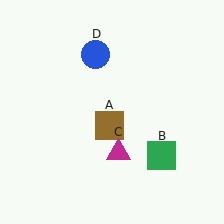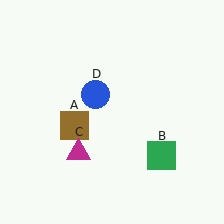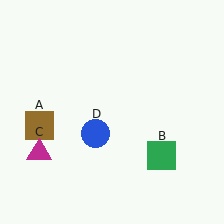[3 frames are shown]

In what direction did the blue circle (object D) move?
The blue circle (object D) moved down.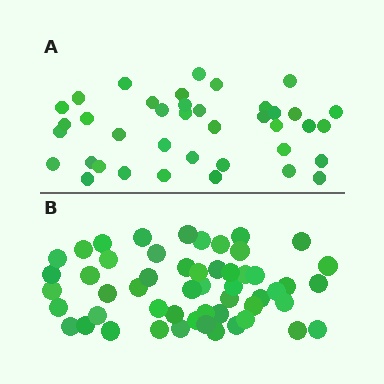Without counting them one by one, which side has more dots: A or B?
Region B (the bottom region) has more dots.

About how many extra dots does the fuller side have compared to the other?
Region B has approximately 15 more dots than region A.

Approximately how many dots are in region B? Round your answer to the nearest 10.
About 50 dots. (The exact count is 53, which rounds to 50.)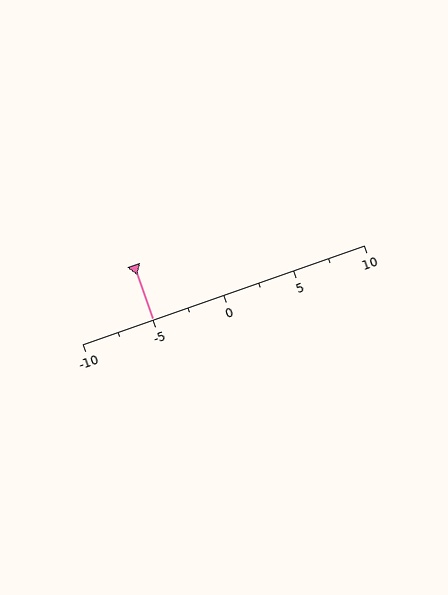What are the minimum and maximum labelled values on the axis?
The axis runs from -10 to 10.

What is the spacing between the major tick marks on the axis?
The major ticks are spaced 5 apart.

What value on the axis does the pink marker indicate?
The marker indicates approximately -5.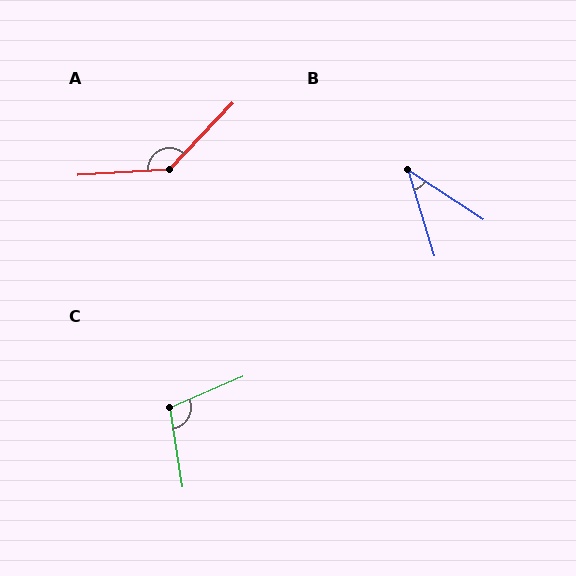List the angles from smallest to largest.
B (40°), C (104°), A (137°).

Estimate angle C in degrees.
Approximately 104 degrees.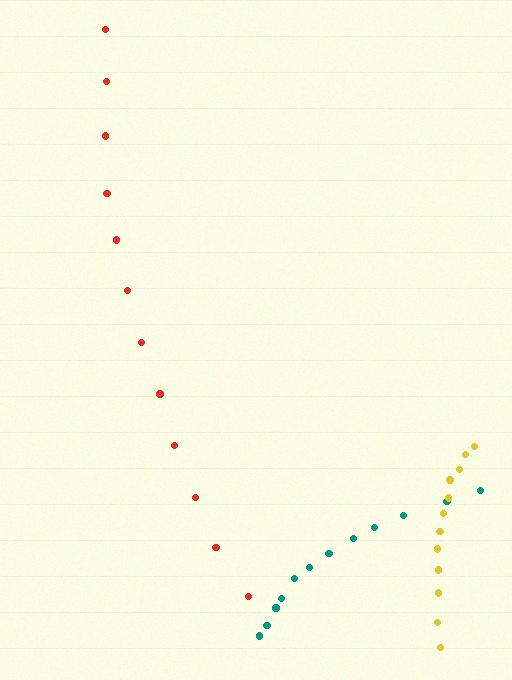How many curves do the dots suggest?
There are 3 distinct paths.